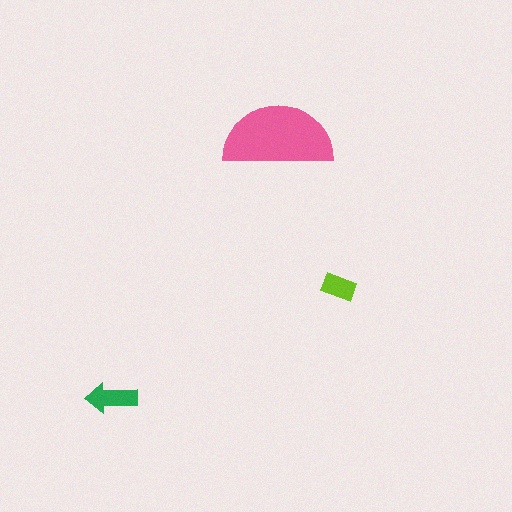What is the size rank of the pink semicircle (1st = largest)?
1st.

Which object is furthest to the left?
The green arrow is leftmost.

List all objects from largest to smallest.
The pink semicircle, the green arrow, the lime rectangle.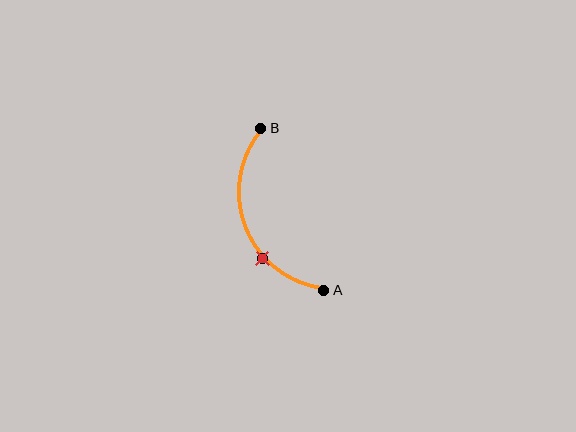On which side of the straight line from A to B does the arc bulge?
The arc bulges to the left of the straight line connecting A and B.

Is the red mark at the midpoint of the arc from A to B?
No. The red mark lies on the arc but is closer to endpoint A. The arc midpoint would be at the point on the curve equidistant along the arc from both A and B.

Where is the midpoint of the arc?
The arc midpoint is the point on the curve farthest from the straight line joining A and B. It sits to the left of that line.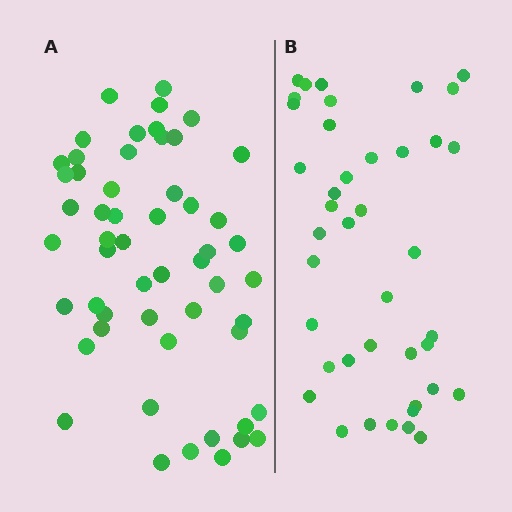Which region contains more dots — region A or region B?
Region A (the left region) has more dots.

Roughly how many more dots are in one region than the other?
Region A has approximately 15 more dots than region B.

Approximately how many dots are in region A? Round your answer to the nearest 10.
About 50 dots. (The exact count is 54, which rounds to 50.)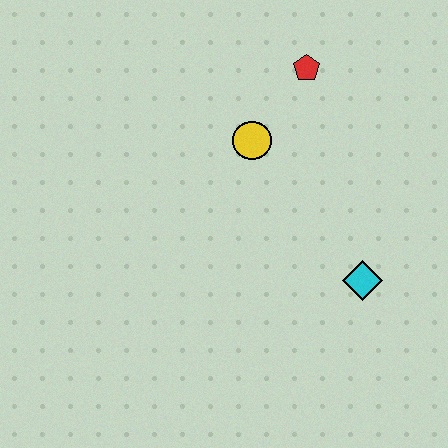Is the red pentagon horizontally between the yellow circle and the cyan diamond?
Yes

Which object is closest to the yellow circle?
The red pentagon is closest to the yellow circle.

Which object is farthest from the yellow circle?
The cyan diamond is farthest from the yellow circle.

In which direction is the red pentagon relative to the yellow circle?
The red pentagon is above the yellow circle.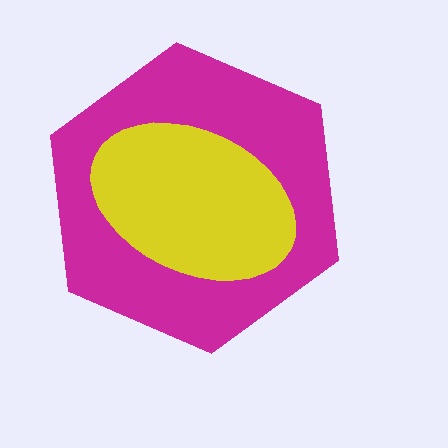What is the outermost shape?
The magenta hexagon.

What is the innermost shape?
The yellow ellipse.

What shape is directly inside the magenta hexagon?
The yellow ellipse.